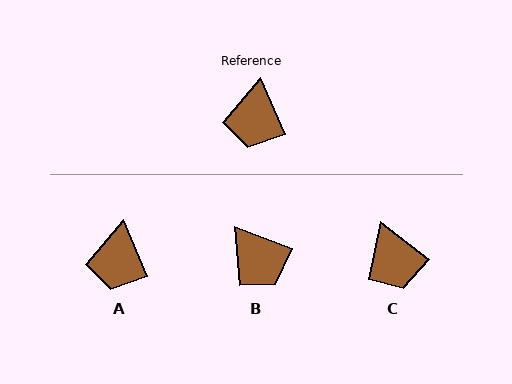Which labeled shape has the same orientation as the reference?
A.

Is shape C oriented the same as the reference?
No, it is off by about 29 degrees.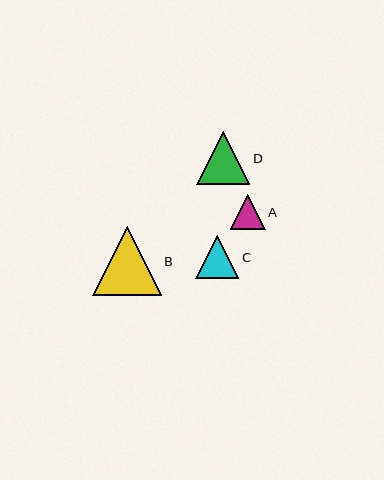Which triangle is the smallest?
Triangle A is the smallest with a size of approximately 35 pixels.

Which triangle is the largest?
Triangle B is the largest with a size of approximately 69 pixels.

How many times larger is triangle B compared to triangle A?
Triangle B is approximately 2.0 times the size of triangle A.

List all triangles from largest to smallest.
From largest to smallest: B, D, C, A.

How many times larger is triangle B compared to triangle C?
Triangle B is approximately 1.6 times the size of triangle C.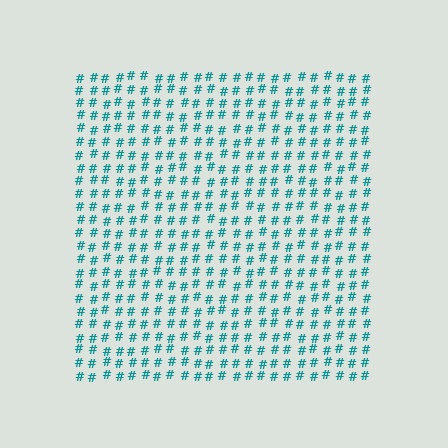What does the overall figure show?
The overall figure shows a square.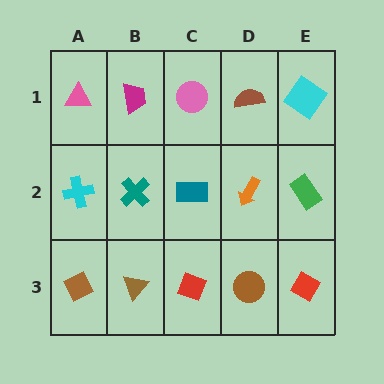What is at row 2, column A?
A cyan cross.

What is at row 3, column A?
A brown diamond.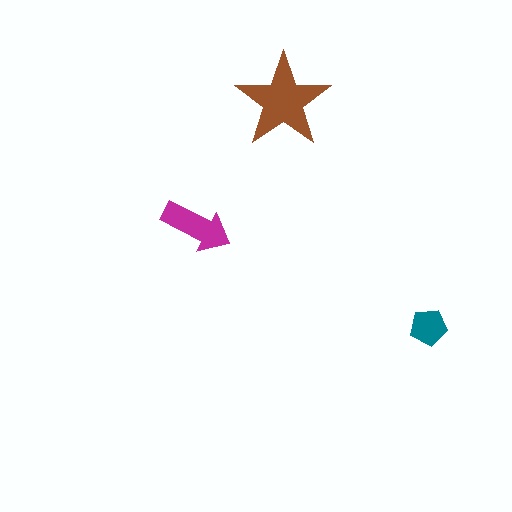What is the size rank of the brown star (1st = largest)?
1st.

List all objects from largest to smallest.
The brown star, the magenta arrow, the teal pentagon.